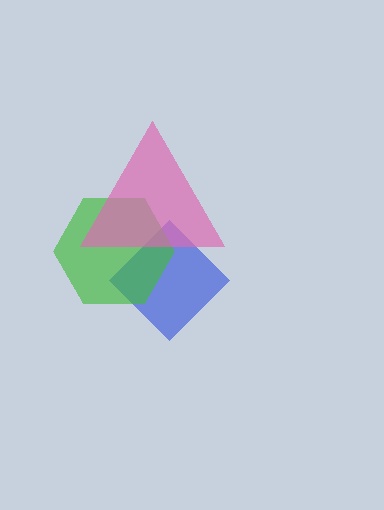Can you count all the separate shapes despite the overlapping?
Yes, there are 3 separate shapes.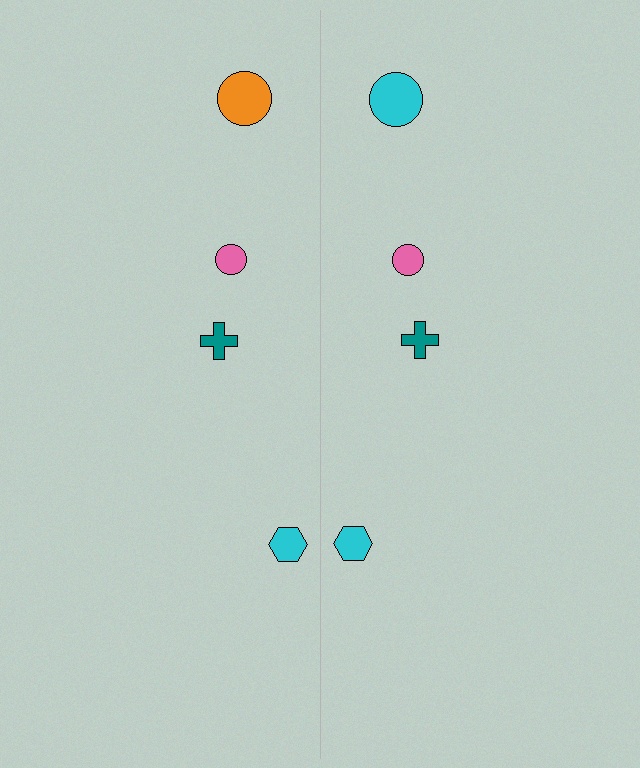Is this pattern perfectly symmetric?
No, the pattern is not perfectly symmetric. The cyan circle on the right side breaks the symmetry — its mirror counterpart is orange.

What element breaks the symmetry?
The cyan circle on the right side breaks the symmetry — its mirror counterpart is orange.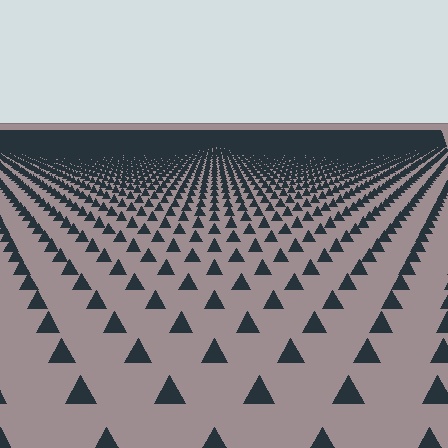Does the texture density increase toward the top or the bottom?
Density increases toward the top.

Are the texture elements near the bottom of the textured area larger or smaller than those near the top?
Larger. Near the bottom, elements are closer to the viewer and appear at a bigger on-screen size.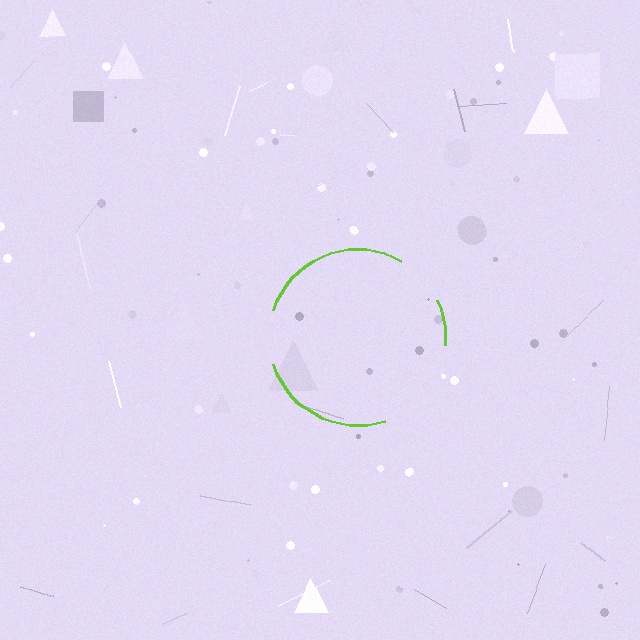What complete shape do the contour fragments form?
The contour fragments form a circle.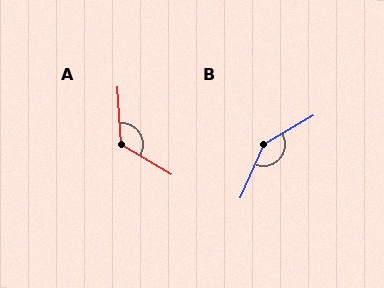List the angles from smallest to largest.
A (125°), B (144°).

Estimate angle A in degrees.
Approximately 125 degrees.